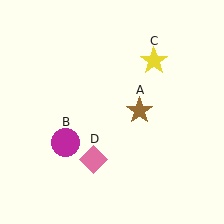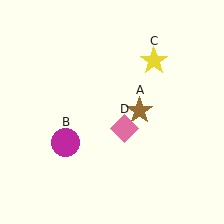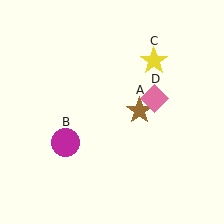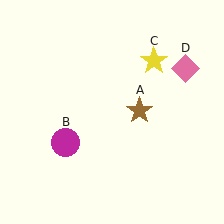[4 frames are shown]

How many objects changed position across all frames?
1 object changed position: pink diamond (object D).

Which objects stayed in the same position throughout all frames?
Brown star (object A) and magenta circle (object B) and yellow star (object C) remained stationary.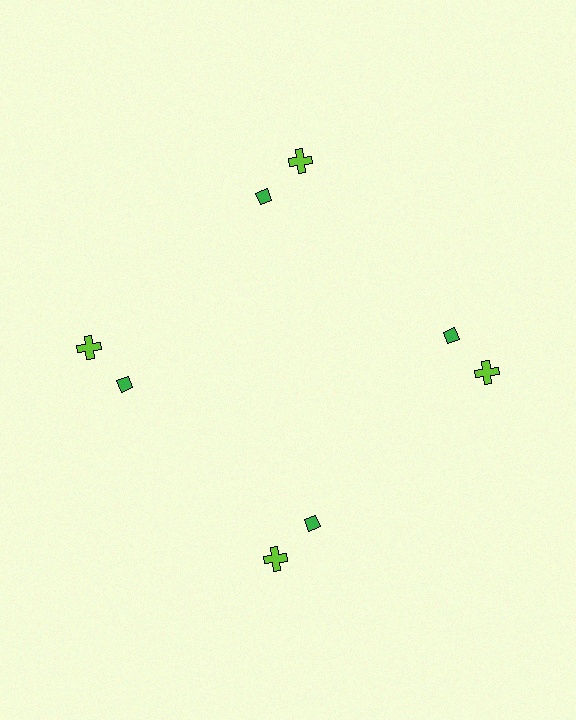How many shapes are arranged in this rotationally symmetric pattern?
There are 8 shapes, arranged in 4 groups of 2.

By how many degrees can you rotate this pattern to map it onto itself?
The pattern maps onto itself every 90 degrees of rotation.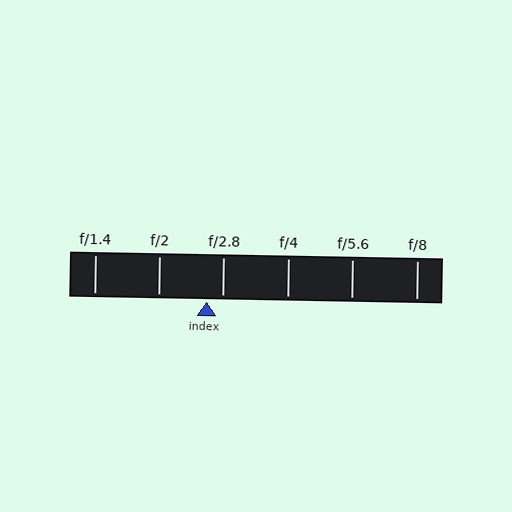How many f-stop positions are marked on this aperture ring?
There are 6 f-stop positions marked.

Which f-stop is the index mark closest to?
The index mark is closest to f/2.8.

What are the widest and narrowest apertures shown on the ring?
The widest aperture shown is f/1.4 and the narrowest is f/8.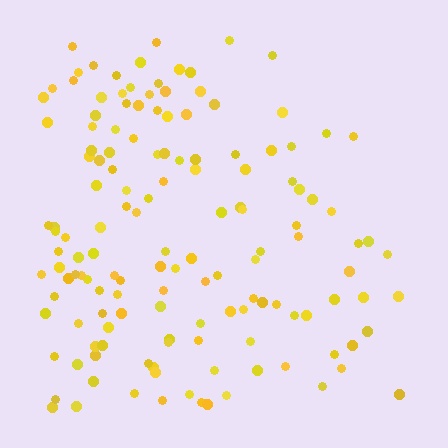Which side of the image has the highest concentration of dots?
The left.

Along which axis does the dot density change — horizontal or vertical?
Horizontal.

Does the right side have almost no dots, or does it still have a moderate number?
Still a moderate number, just noticeably fewer than the left.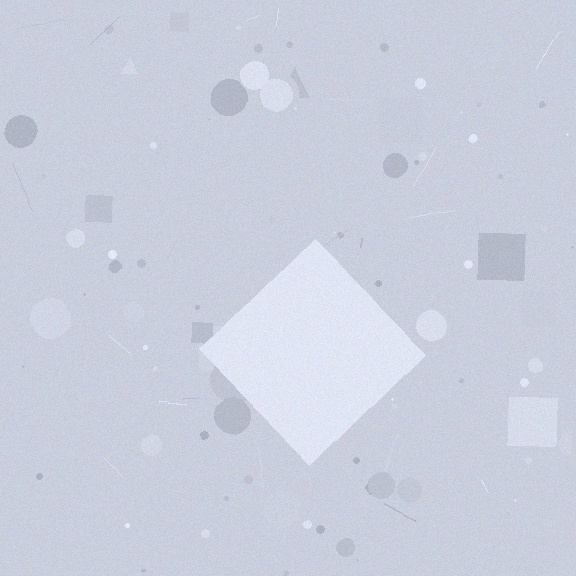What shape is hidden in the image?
A diamond is hidden in the image.